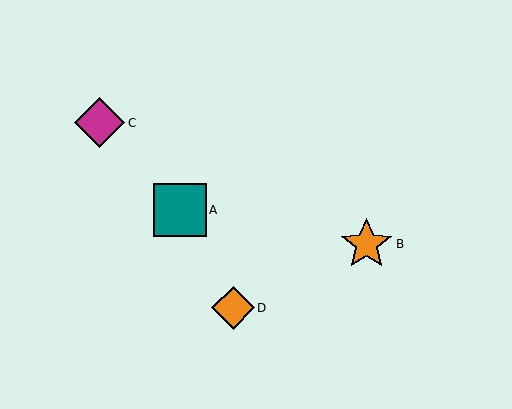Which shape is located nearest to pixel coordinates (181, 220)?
The teal square (labeled A) at (180, 210) is nearest to that location.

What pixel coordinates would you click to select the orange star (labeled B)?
Click at (367, 244) to select the orange star B.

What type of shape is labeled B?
Shape B is an orange star.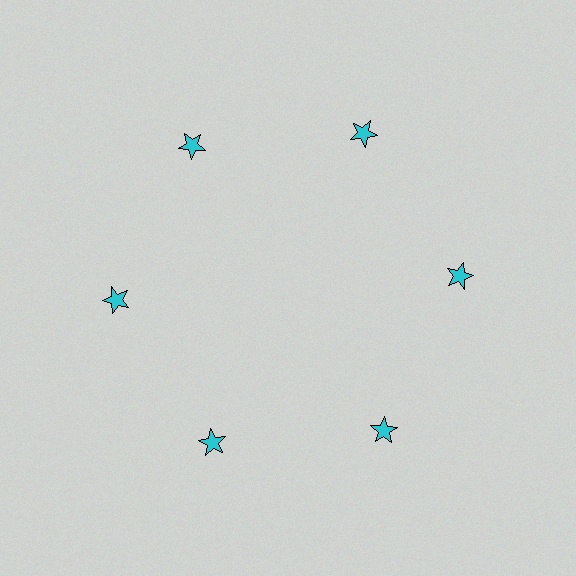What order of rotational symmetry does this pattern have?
This pattern has 6-fold rotational symmetry.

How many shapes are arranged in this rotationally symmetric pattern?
There are 6 shapes, arranged in 6 groups of 1.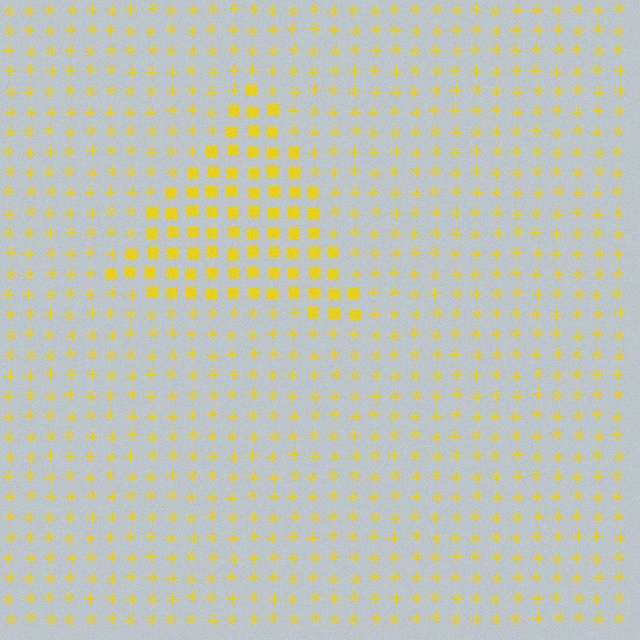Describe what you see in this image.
The image is filled with small yellow elements arranged in a uniform grid. A triangle-shaped region contains squares, while the surrounding area contains plus signs. The boundary is defined purely by the change in element shape.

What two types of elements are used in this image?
The image uses squares inside the triangle region and plus signs outside it.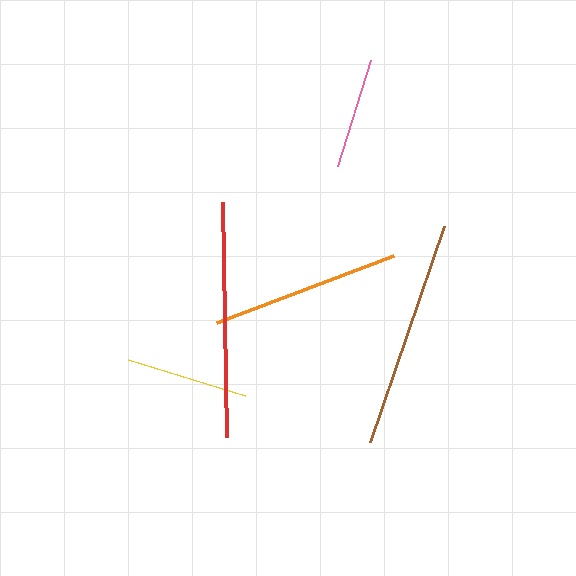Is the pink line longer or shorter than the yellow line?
The yellow line is longer than the pink line.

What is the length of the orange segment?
The orange segment is approximately 190 pixels long.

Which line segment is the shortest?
The pink line is the shortest at approximately 110 pixels.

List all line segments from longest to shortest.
From longest to shortest: red, brown, orange, yellow, pink.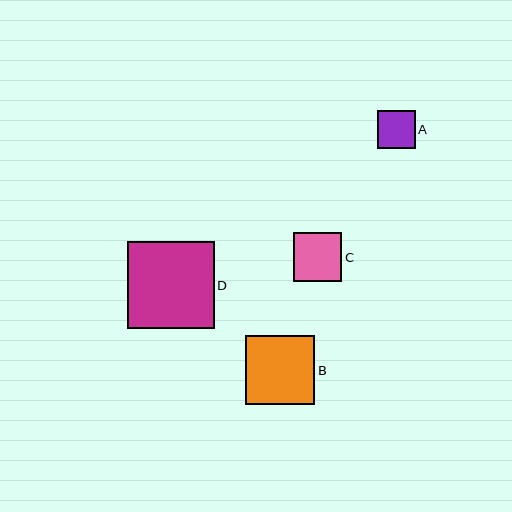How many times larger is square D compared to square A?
Square D is approximately 2.3 times the size of square A.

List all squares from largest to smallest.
From largest to smallest: D, B, C, A.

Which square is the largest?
Square D is the largest with a size of approximately 87 pixels.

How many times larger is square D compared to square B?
Square D is approximately 1.2 times the size of square B.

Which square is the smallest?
Square A is the smallest with a size of approximately 38 pixels.